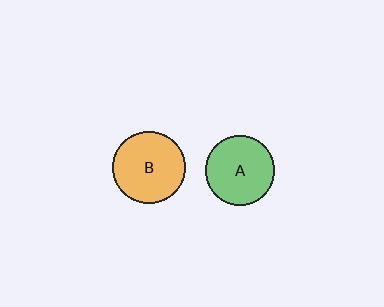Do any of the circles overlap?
No, none of the circles overlap.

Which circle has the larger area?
Circle B (orange).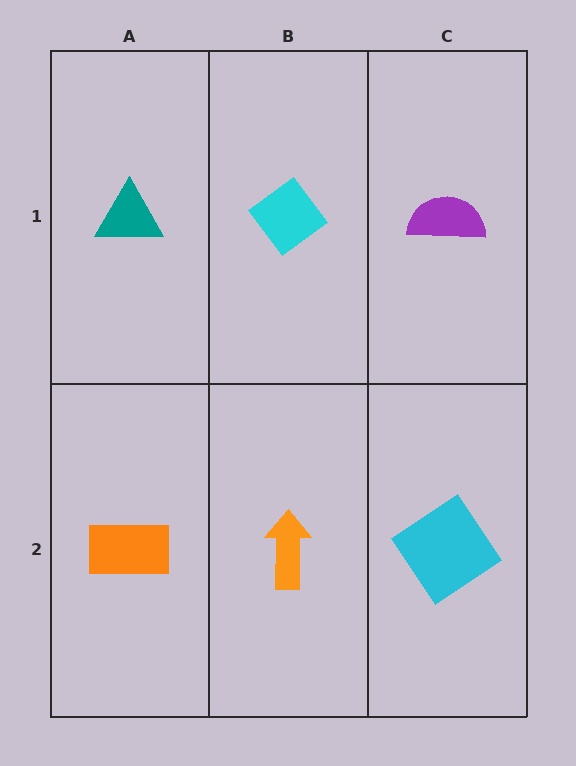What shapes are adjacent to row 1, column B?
An orange arrow (row 2, column B), a teal triangle (row 1, column A), a purple semicircle (row 1, column C).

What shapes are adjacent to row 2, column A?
A teal triangle (row 1, column A), an orange arrow (row 2, column B).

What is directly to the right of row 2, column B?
A cyan diamond.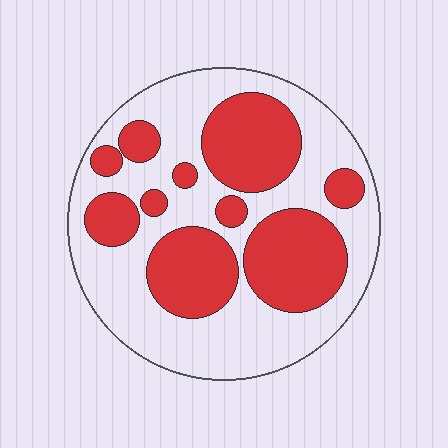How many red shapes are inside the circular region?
10.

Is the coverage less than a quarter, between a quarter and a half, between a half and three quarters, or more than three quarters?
Between a quarter and a half.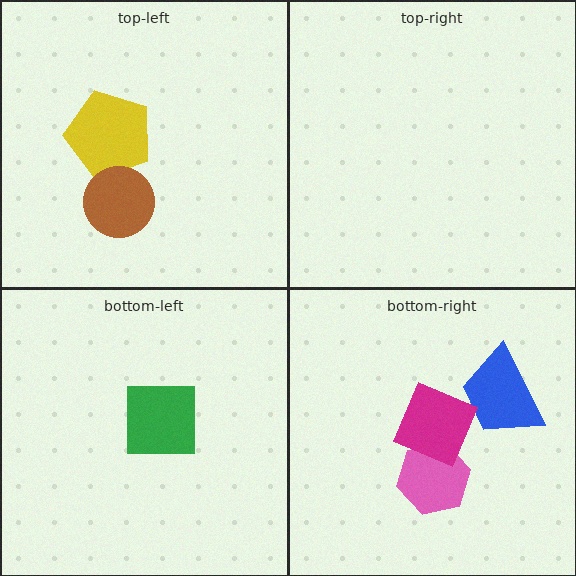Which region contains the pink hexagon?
The bottom-right region.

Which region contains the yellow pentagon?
The top-left region.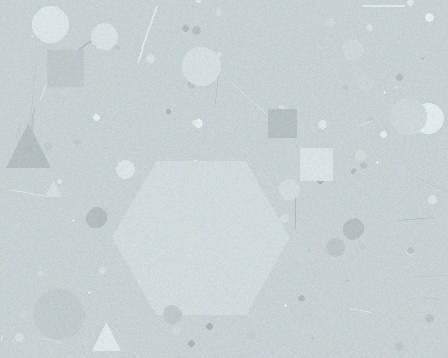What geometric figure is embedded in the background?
A hexagon is embedded in the background.